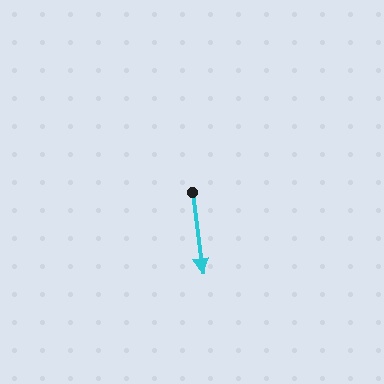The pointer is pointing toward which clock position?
Roughly 6 o'clock.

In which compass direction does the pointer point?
South.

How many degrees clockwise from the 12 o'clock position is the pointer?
Approximately 173 degrees.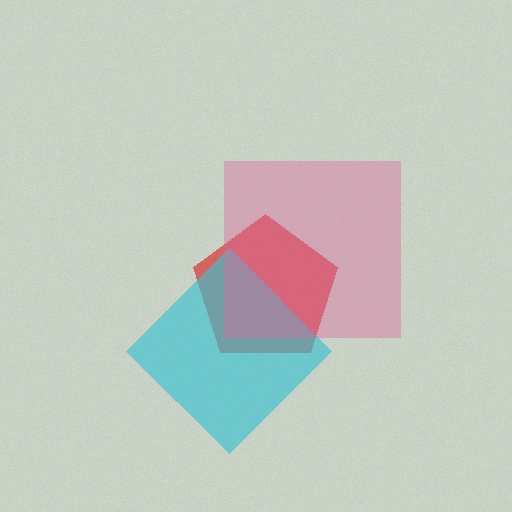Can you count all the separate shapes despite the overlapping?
Yes, there are 3 separate shapes.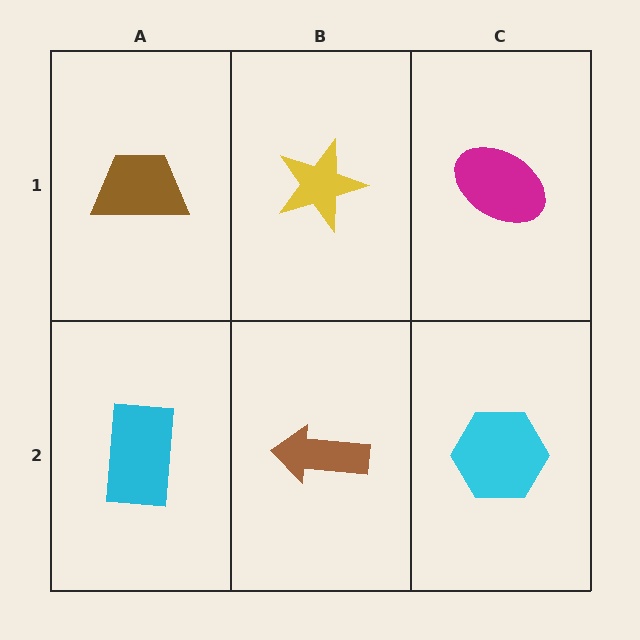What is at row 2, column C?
A cyan hexagon.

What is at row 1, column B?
A yellow star.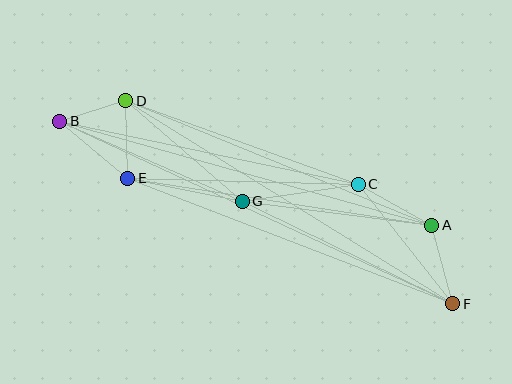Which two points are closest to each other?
Points B and D are closest to each other.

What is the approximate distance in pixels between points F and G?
The distance between F and G is approximately 234 pixels.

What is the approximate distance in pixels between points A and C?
The distance between A and C is approximately 84 pixels.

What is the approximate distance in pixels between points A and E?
The distance between A and E is approximately 308 pixels.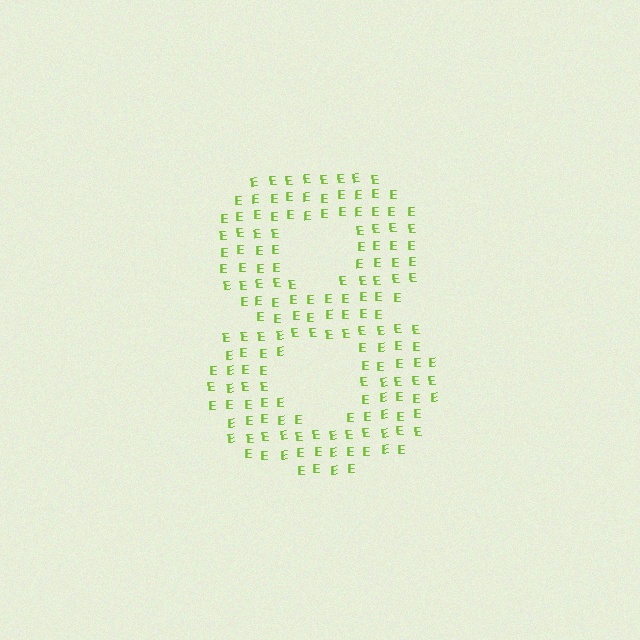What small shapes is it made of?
It is made of small letter E's.